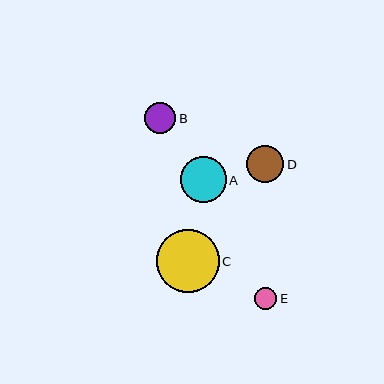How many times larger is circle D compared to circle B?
Circle D is approximately 1.2 times the size of circle B.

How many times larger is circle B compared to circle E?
Circle B is approximately 1.4 times the size of circle E.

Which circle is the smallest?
Circle E is the smallest with a size of approximately 22 pixels.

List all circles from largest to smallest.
From largest to smallest: C, A, D, B, E.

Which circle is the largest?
Circle C is the largest with a size of approximately 63 pixels.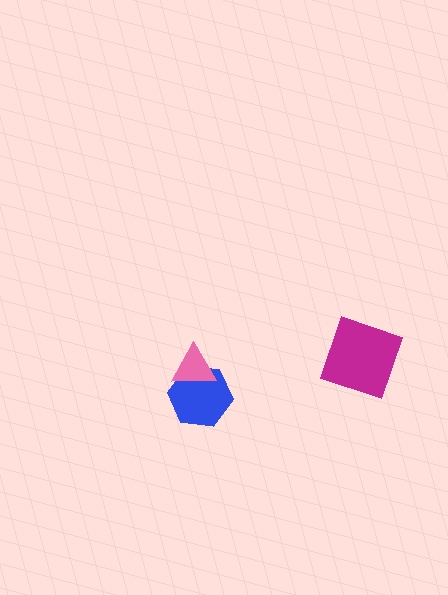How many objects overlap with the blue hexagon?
1 object overlaps with the blue hexagon.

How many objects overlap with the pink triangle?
1 object overlaps with the pink triangle.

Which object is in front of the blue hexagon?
The pink triangle is in front of the blue hexagon.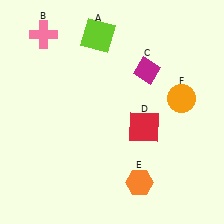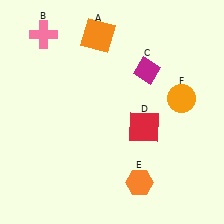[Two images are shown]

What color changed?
The square (A) changed from lime in Image 1 to orange in Image 2.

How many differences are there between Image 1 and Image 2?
There is 1 difference between the two images.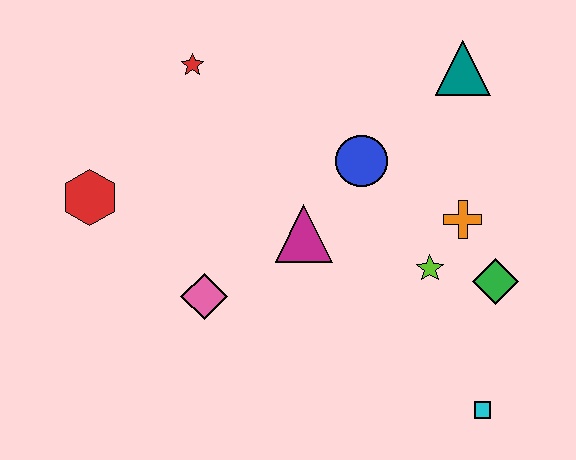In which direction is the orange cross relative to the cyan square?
The orange cross is above the cyan square.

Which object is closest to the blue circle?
The magenta triangle is closest to the blue circle.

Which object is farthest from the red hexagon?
The cyan square is farthest from the red hexagon.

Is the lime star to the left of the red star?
No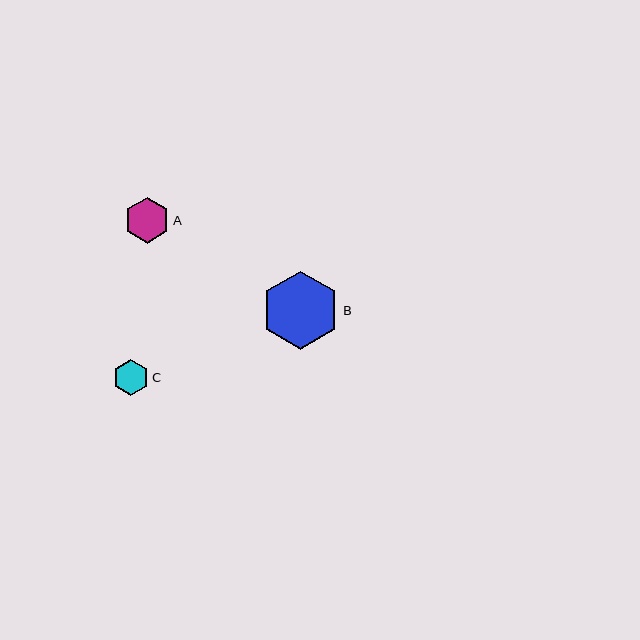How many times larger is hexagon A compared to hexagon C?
Hexagon A is approximately 1.3 times the size of hexagon C.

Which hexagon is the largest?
Hexagon B is the largest with a size of approximately 78 pixels.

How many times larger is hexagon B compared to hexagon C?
Hexagon B is approximately 2.2 times the size of hexagon C.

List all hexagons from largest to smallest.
From largest to smallest: B, A, C.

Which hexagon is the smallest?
Hexagon C is the smallest with a size of approximately 36 pixels.